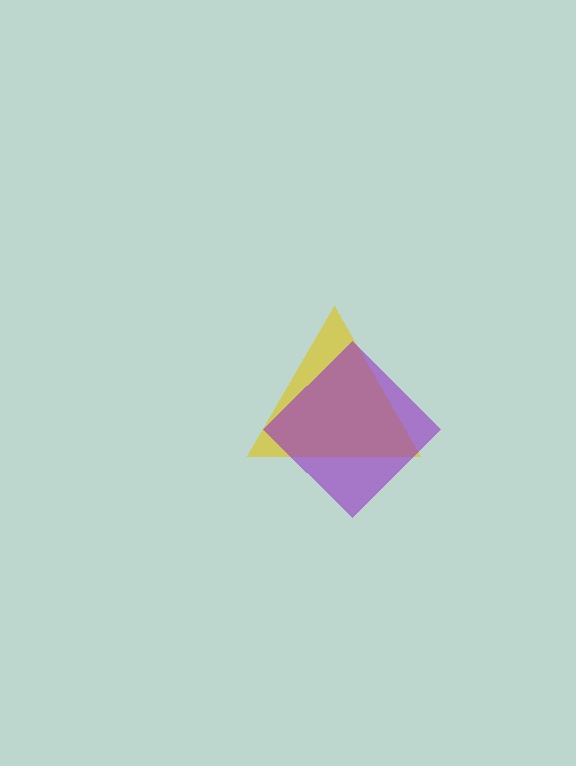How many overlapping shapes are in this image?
There are 2 overlapping shapes in the image.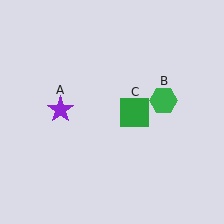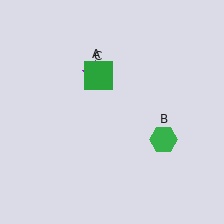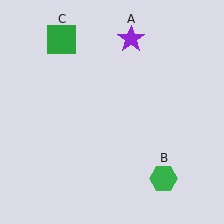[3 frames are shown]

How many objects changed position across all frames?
3 objects changed position: purple star (object A), green hexagon (object B), green square (object C).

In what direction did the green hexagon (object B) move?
The green hexagon (object B) moved down.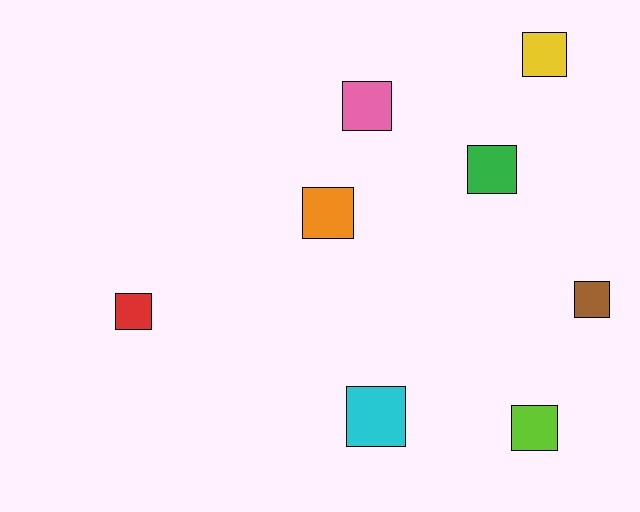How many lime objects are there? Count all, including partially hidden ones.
There is 1 lime object.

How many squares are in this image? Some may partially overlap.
There are 8 squares.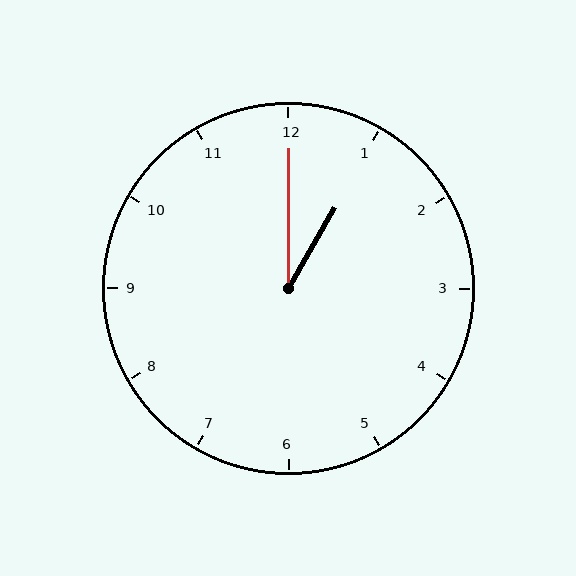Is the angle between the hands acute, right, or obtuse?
It is acute.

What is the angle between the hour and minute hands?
Approximately 30 degrees.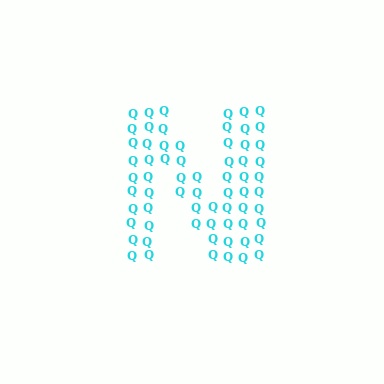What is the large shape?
The large shape is the letter N.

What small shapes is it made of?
It is made of small letter Q's.